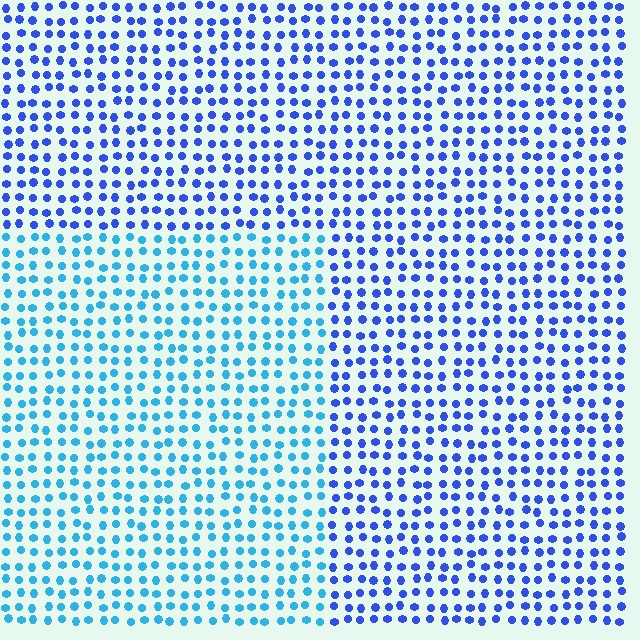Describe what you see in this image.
The image is filled with small blue elements in a uniform arrangement. A rectangle-shaped region is visible where the elements are tinted to a slightly different hue, forming a subtle color boundary.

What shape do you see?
I see a rectangle.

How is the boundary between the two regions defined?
The boundary is defined purely by a slight shift in hue (about 34 degrees). Spacing, size, and orientation are identical on both sides.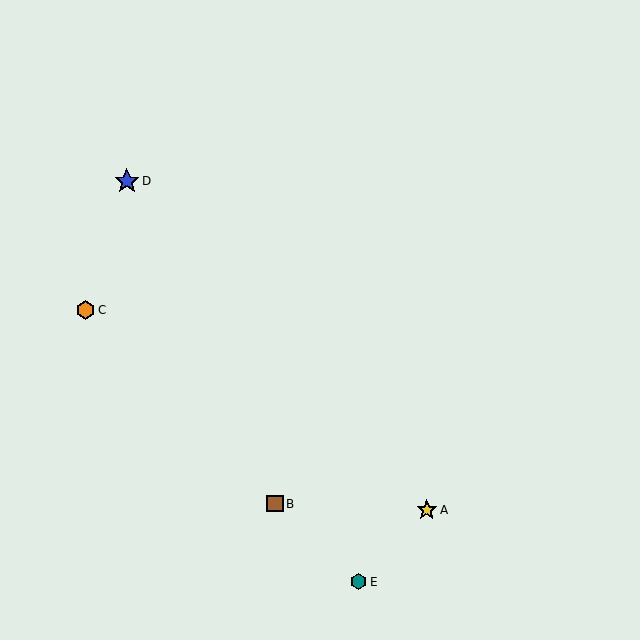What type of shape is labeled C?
Shape C is an orange hexagon.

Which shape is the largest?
The blue star (labeled D) is the largest.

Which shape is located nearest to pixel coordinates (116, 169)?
The blue star (labeled D) at (127, 181) is nearest to that location.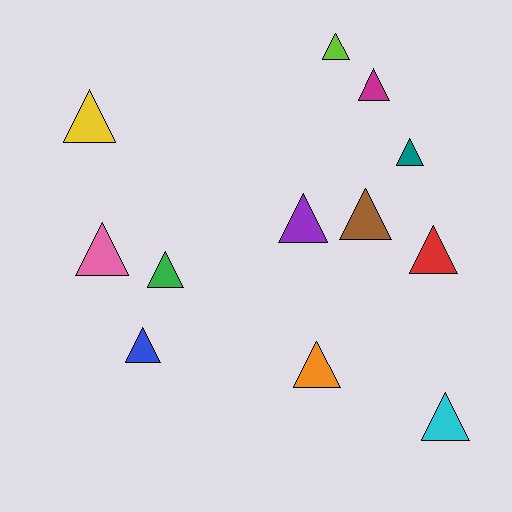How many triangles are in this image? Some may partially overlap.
There are 12 triangles.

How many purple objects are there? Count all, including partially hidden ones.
There is 1 purple object.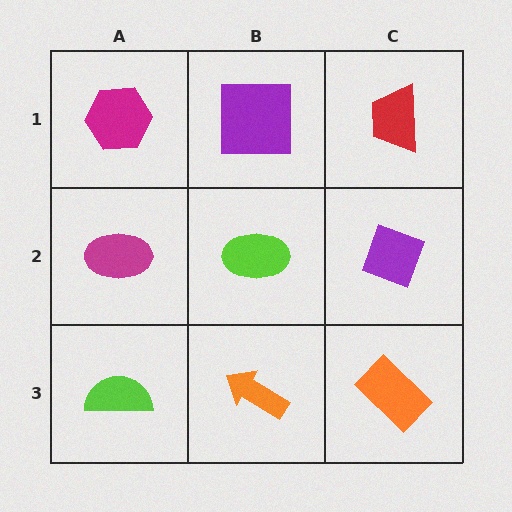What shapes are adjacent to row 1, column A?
A magenta ellipse (row 2, column A), a purple square (row 1, column B).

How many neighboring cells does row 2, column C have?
3.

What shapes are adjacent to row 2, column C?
A red trapezoid (row 1, column C), an orange rectangle (row 3, column C), a lime ellipse (row 2, column B).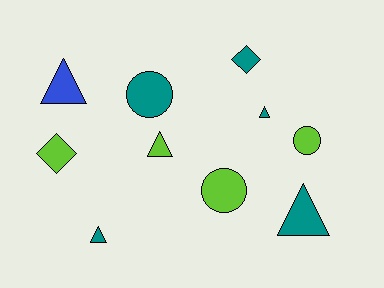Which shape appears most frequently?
Triangle, with 5 objects.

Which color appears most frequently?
Teal, with 5 objects.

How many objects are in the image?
There are 10 objects.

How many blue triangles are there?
There is 1 blue triangle.